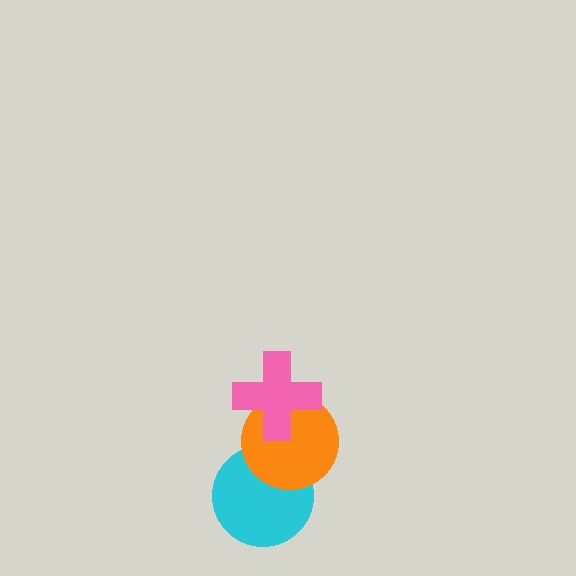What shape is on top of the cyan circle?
The orange circle is on top of the cyan circle.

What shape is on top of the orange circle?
The pink cross is on top of the orange circle.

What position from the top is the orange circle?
The orange circle is 2nd from the top.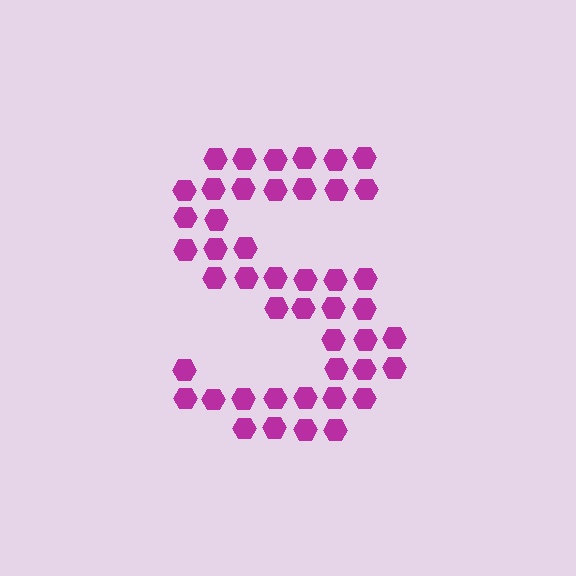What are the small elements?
The small elements are hexagons.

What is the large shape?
The large shape is the letter S.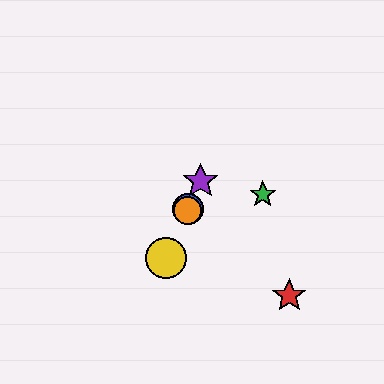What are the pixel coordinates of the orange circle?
The orange circle is at (188, 210).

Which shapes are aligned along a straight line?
The blue circle, the yellow circle, the purple star, the orange circle are aligned along a straight line.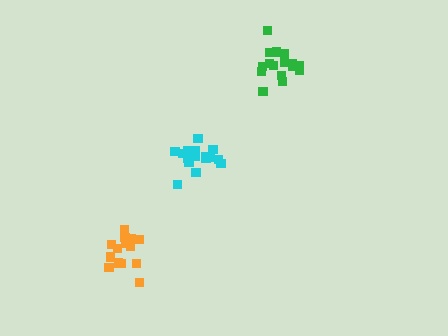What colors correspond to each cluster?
The clusters are colored: green, cyan, orange.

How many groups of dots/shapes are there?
There are 3 groups.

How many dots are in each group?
Group 1: 16 dots, Group 2: 18 dots, Group 3: 15 dots (49 total).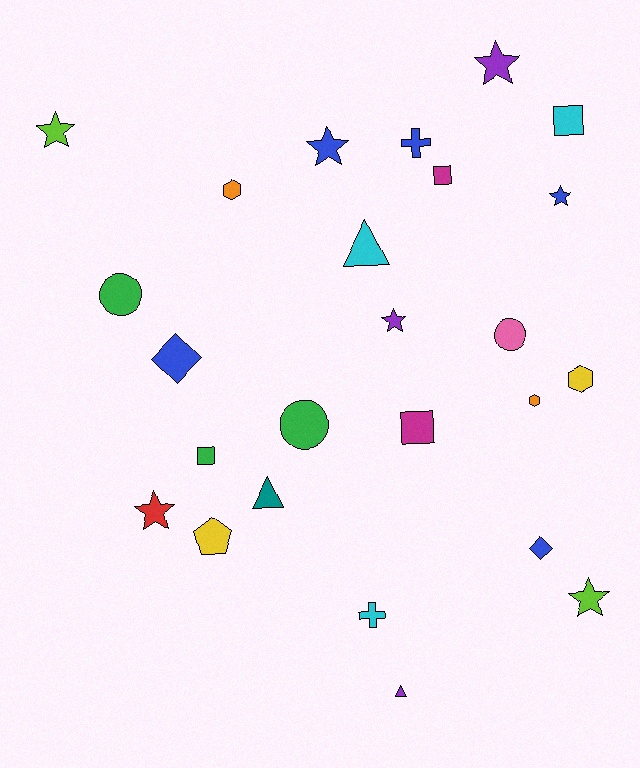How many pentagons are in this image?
There is 1 pentagon.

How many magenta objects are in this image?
There are 2 magenta objects.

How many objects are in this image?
There are 25 objects.